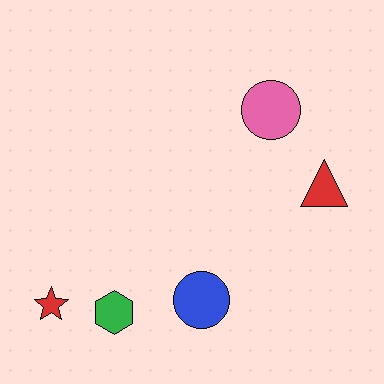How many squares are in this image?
There are no squares.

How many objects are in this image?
There are 5 objects.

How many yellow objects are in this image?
There are no yellow objects.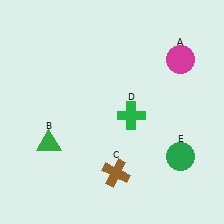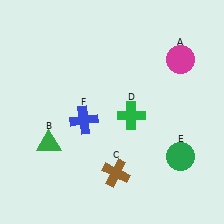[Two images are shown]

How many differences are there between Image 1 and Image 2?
There is 1 difference between the two images.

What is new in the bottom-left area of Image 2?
A blue cross (F) was added in the bottom-left area of Image 2.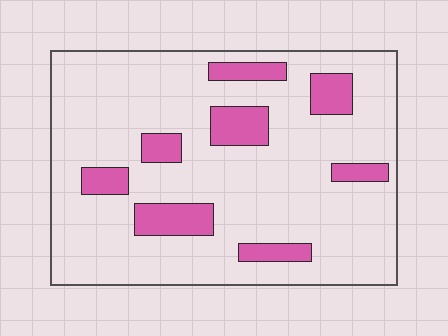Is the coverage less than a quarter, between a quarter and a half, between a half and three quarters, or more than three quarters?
Less than a quarter.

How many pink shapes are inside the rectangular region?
8.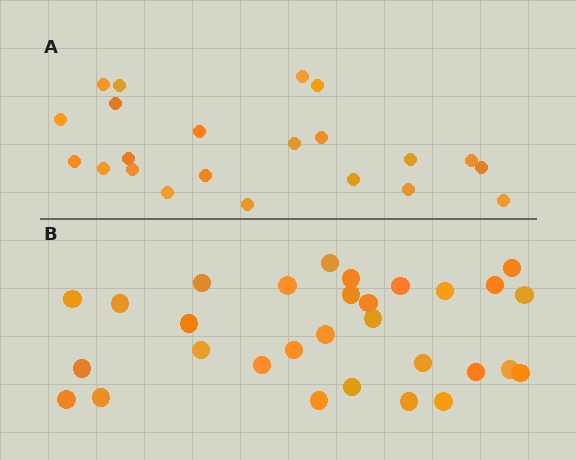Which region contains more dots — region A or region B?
Region B (the bottom region) has more dots.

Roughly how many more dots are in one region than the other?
Region B has roughly 8 or so more dots than region A.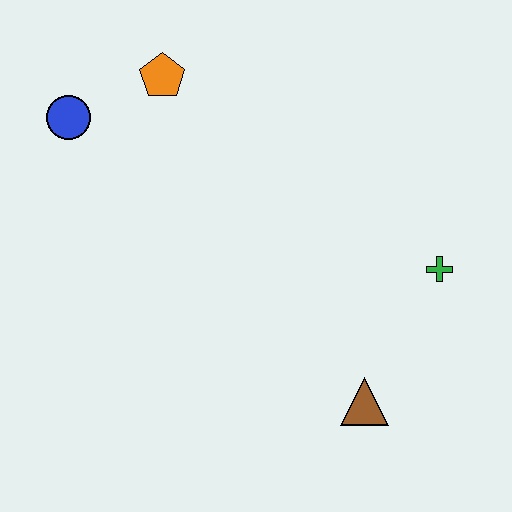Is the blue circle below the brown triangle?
No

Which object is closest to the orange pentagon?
The blue circle is closest to the orange pentagon.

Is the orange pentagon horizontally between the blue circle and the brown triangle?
Yes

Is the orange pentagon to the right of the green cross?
No